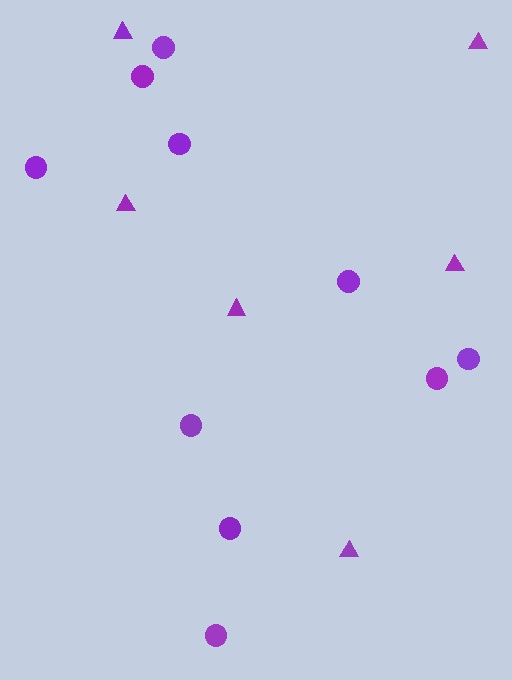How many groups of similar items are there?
There are 2 groups: one group of triangles (6) and one group of circles (10).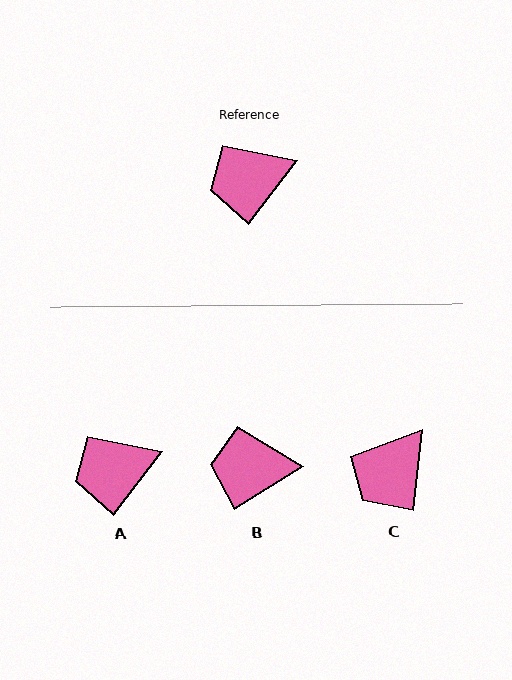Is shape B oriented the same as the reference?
No, it is off by about 20 degrees.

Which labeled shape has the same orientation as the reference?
A.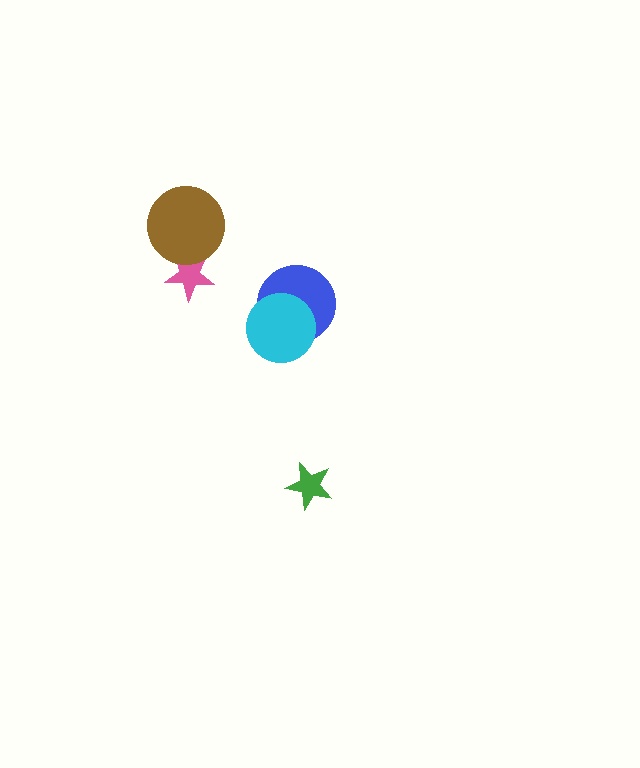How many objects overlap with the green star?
0 objects overlap with the green star.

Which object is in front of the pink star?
The brown circle is in front of the pink star.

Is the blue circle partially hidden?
Yes, it is partially covered by another shape.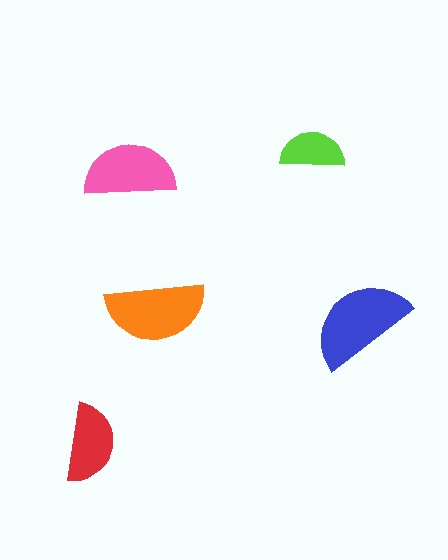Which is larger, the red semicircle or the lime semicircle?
The red one.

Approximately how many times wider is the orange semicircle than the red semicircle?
About 1.5 times wider.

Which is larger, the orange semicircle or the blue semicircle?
The blue one.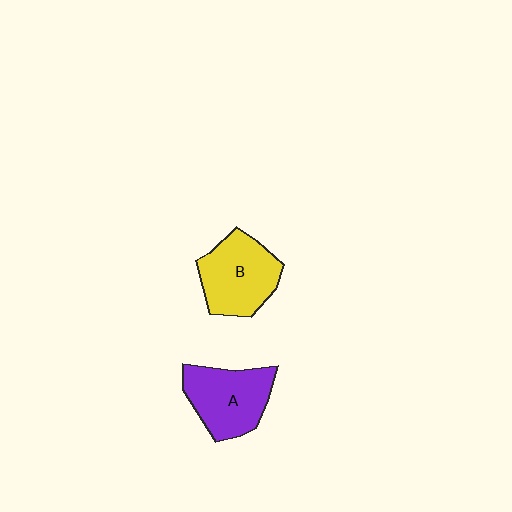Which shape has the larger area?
Shape B (yellow).